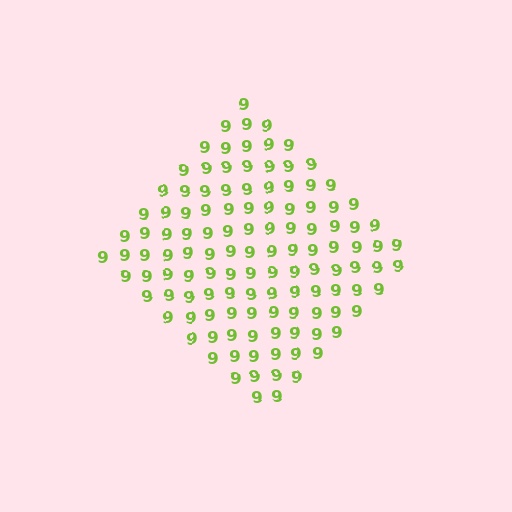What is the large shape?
The large shape is a diamond.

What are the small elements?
The small elements are digit 9's.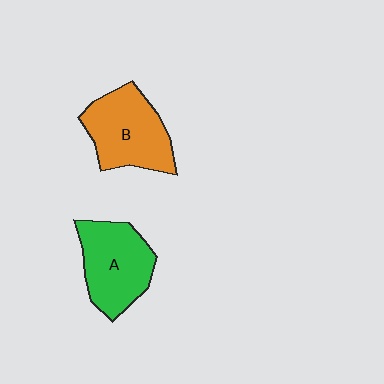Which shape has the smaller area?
Shape A (green).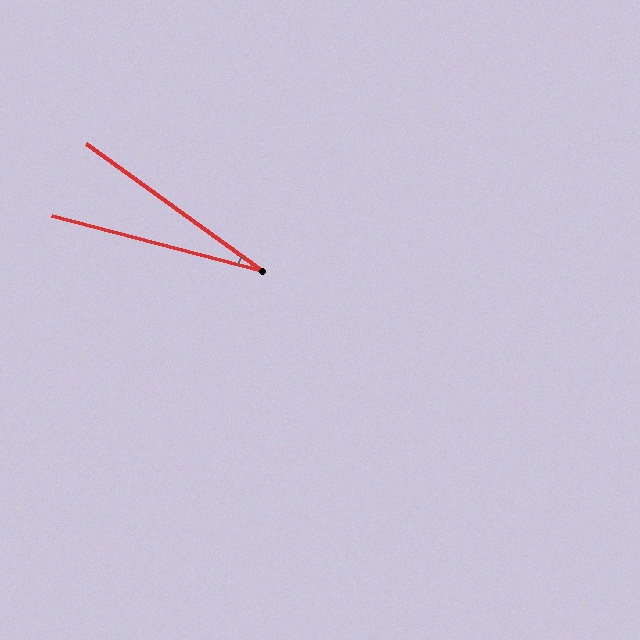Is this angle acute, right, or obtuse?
It is acute.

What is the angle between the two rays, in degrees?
Approximately 21 degrees.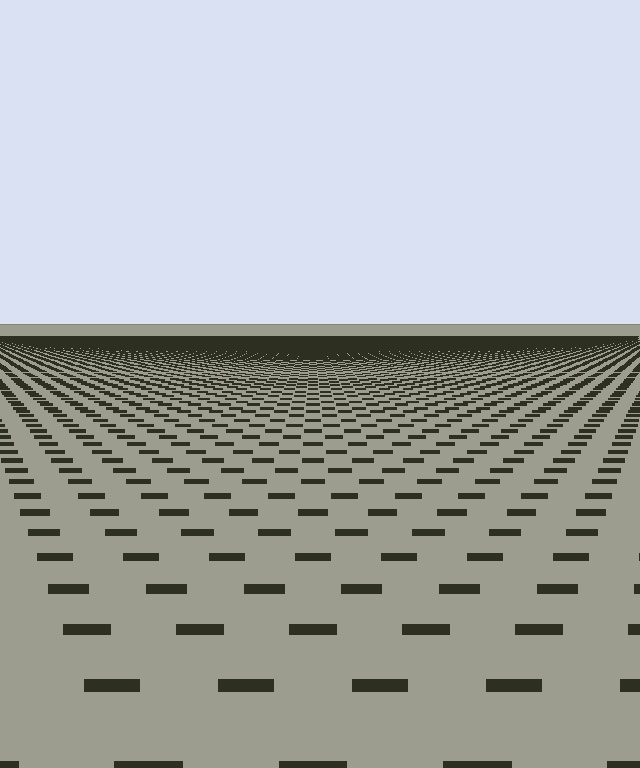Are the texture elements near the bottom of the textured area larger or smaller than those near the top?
Larger. Near the bottom, elements are closer to the viewer and appear at a bigger on-screen size.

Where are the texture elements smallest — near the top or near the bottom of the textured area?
Near the top.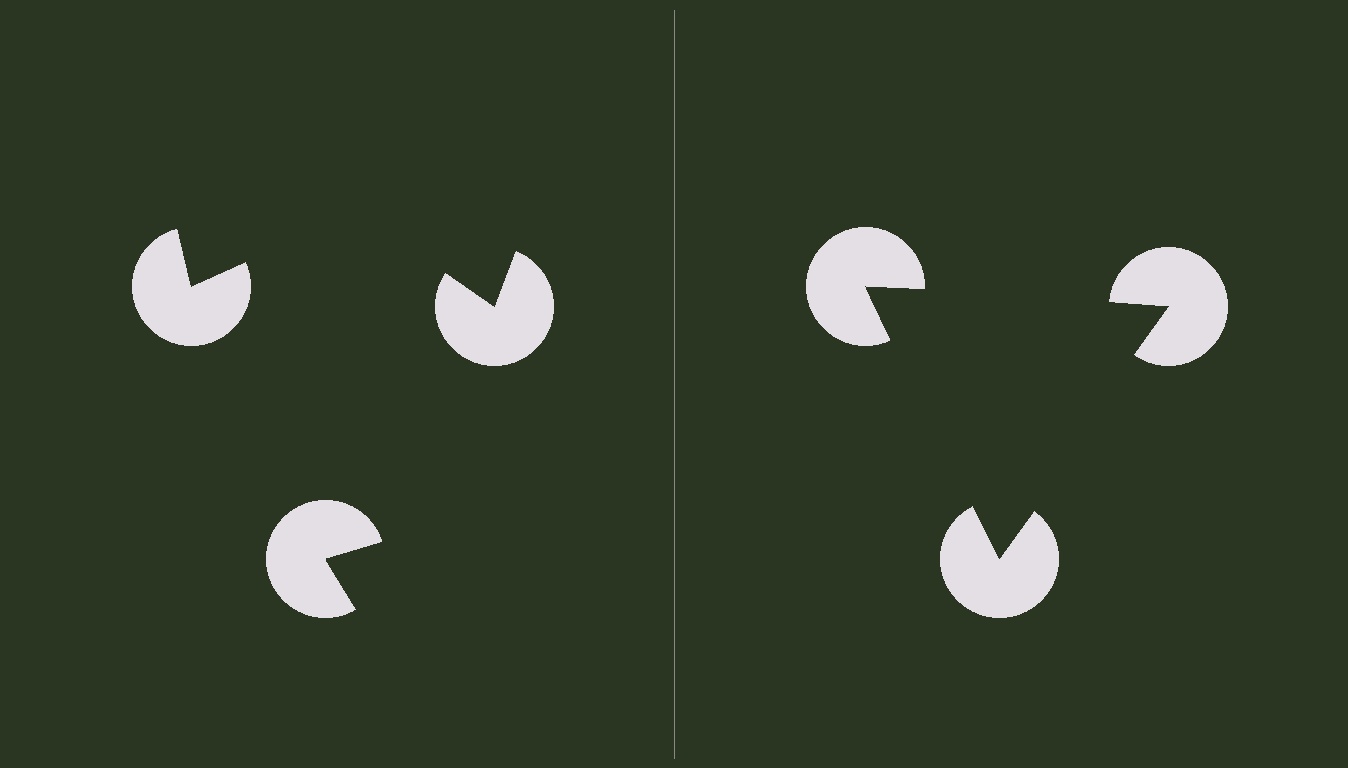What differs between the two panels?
The pac-man discs are positioned identically on both sides; only the wedge orientations differ. On the right they align to a triangle; on the left they are misaligned.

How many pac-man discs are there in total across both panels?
6 — 3 on each side.